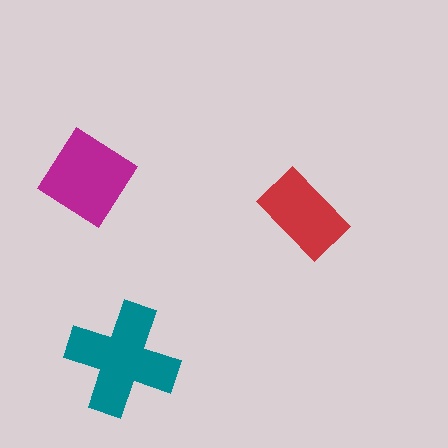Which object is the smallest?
The red rectangle.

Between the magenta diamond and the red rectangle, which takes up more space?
The magenta diamond.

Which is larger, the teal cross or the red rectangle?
The teal cross.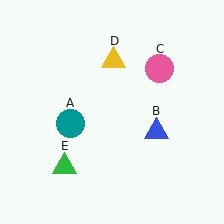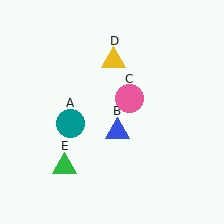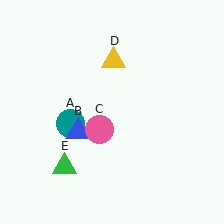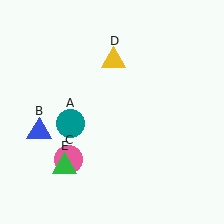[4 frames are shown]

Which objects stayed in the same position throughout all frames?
Teal circle (object A) and yellow triangle (object D) and green triangle (object E) remained stationary.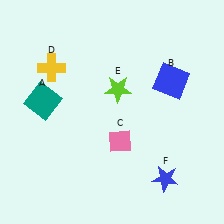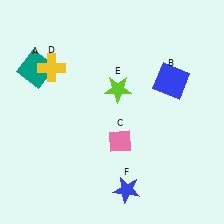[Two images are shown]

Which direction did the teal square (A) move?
The teal square (A) moved up.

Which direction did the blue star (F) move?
The blue star (F) moved left.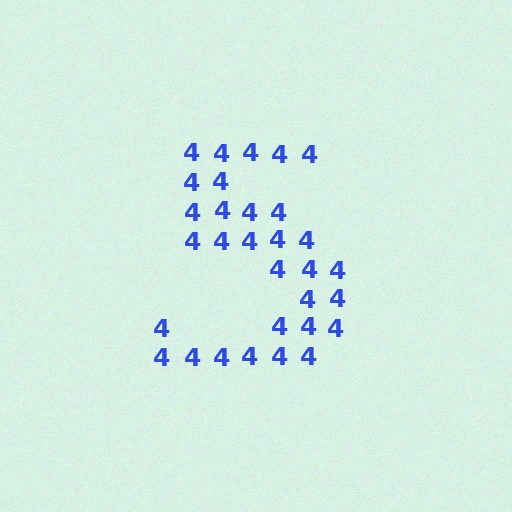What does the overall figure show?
The overall figure shows the digit 5.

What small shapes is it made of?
It is made of small digit 4's.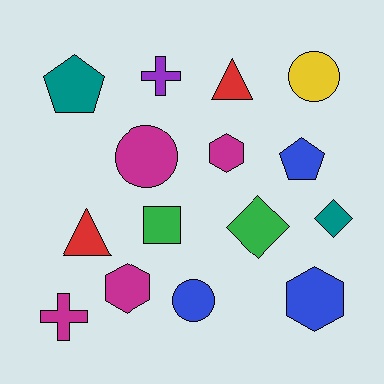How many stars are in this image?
There are no stars.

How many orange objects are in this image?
There are no orange objects.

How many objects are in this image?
There are 15 objects.